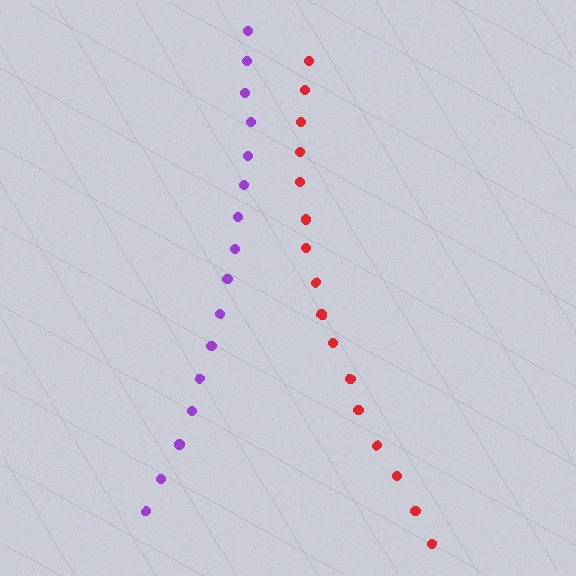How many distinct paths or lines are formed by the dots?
There are 2 distinct paths.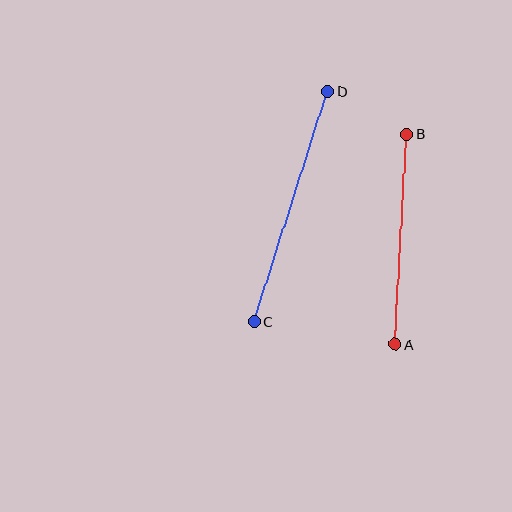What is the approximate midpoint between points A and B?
The midpoint is at approximately (401, 239) pixels.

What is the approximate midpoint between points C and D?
The midpoint is at approximately (291, 207) pixels.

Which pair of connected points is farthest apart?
Points C and D are farthest apart.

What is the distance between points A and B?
The distance is approximately 210 pixels.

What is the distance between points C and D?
The distance is approximately 242 pixels.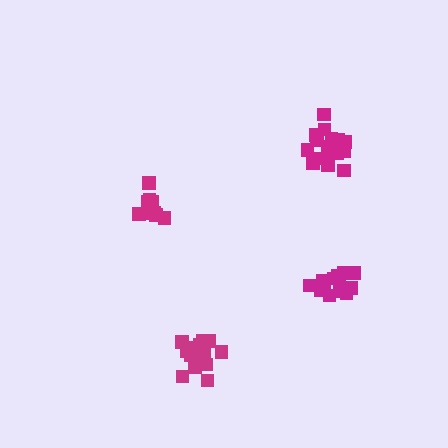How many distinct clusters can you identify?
There are 4 distinct clusters.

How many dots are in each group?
Group 1: 17 dots, Group 2: 14 dots, Group 3: 19 dots, Group 4: 13 dots (63 total).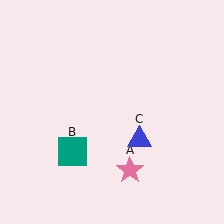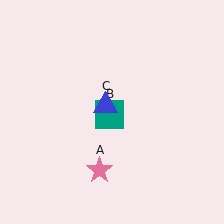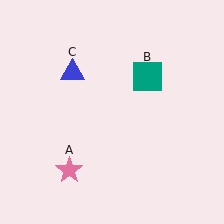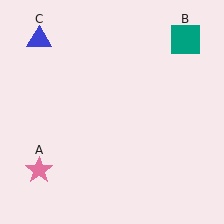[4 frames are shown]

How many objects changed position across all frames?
3 objects changed position: pink star (object A), teal square (object B), blue triangle (object C).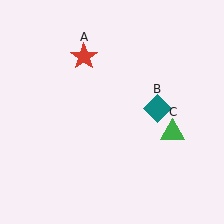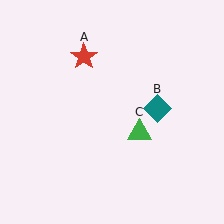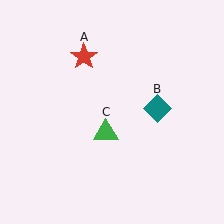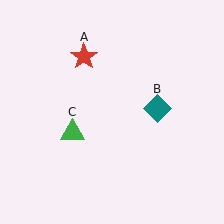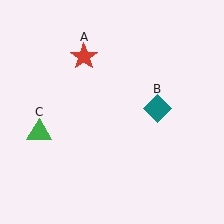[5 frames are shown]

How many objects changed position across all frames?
1 object changed position: green triangle (object C).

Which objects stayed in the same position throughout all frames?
Red star (object A) and teal diamond (object B) remained stationary.